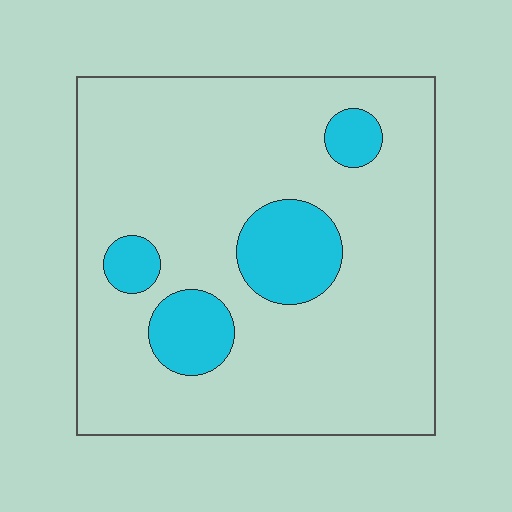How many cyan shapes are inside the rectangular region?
4.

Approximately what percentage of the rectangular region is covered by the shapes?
Approximately 15%.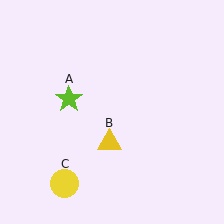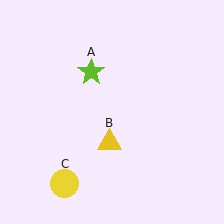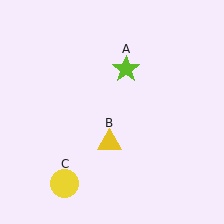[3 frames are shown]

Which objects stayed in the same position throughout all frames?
Yellow triangle (object B) and yellow circle (object C) remained stationary.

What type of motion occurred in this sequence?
The lime star (object A) rotated clockwise around the center of the scene.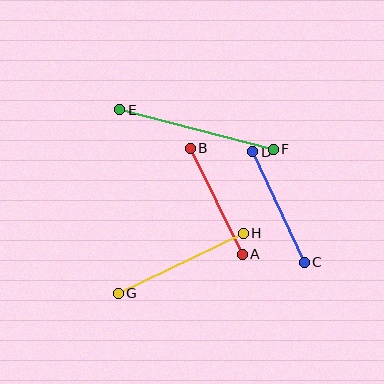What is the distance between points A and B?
The distance is approximately 118 pixels.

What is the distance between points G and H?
The distance is approximately 138 pixels.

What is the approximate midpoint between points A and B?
The midpoint is at approximately (216, 201) pixels.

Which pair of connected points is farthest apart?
Points E and F are farthest apart.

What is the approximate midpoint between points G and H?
The midpoint is at approximately (181, 263) pixels.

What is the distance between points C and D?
The distance is approximately 122 pixels.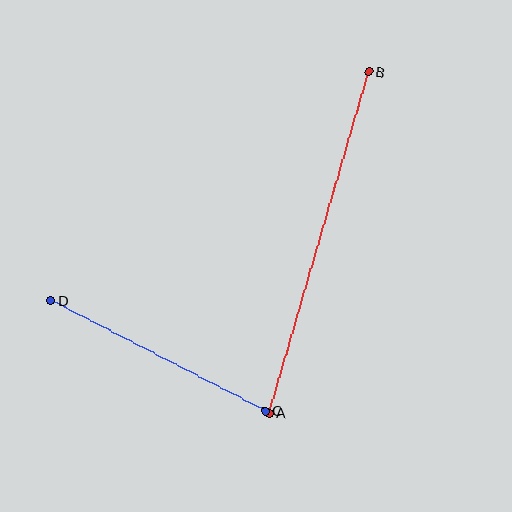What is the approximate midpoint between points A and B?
The midpoint is at approximately (319, 242) pixels.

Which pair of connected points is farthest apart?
Points A and B are farthest apart.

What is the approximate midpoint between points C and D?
The midpoint is at approximately (158, 356) pixels.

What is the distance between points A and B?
The distance is approximately 356 pixels.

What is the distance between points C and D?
The distance is approximately 242 pixels.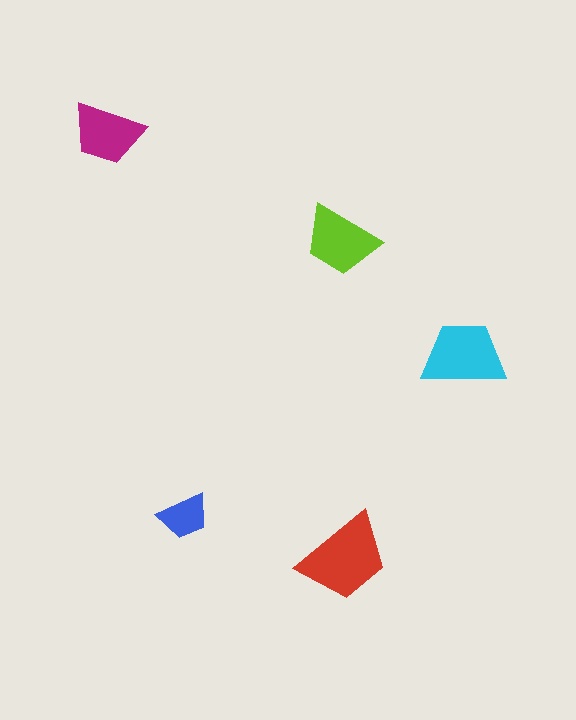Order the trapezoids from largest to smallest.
the red one, the cyan one, the lime one, the magenta one, the blue one.